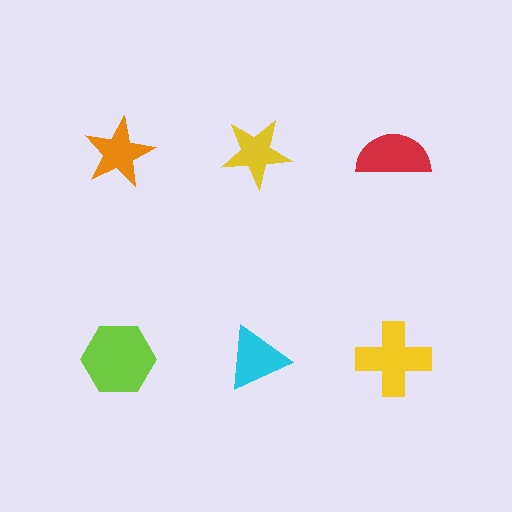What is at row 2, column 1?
A lime hexagon.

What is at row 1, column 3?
A red semicircle.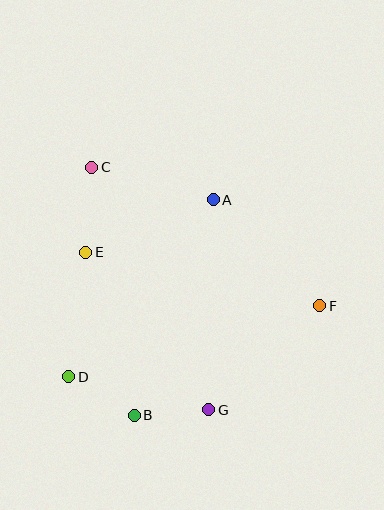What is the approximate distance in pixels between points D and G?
The distance between D and G is approximately 144 pixels.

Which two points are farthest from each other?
Points C and G are farthest from each other.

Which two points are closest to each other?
Points B and G are closest to each other.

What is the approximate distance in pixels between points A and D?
The distance between A and D is approximately 228 pixels.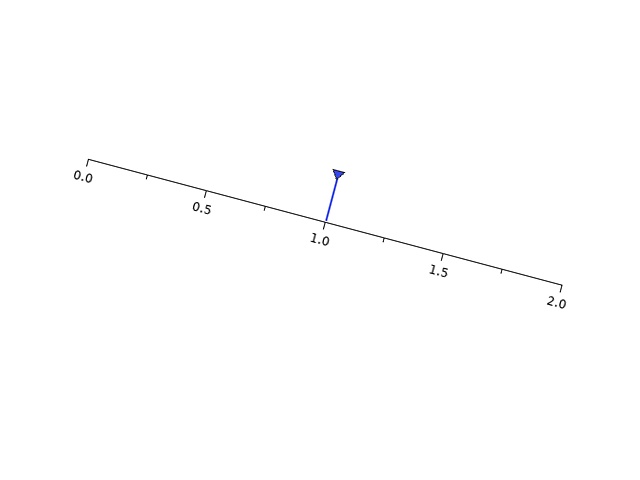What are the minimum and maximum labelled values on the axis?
The axis runs from 0.0 to 2.0.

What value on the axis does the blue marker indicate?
The marker indicates approximately 1.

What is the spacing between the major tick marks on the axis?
The major ticks are spaced 0.5 apart.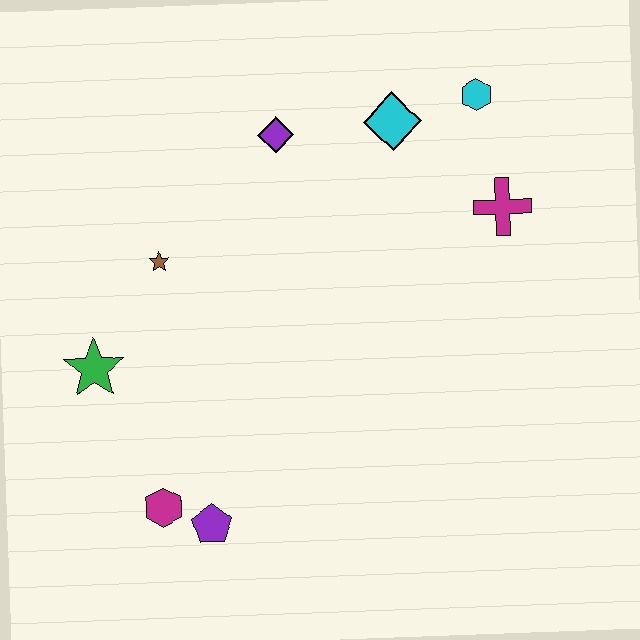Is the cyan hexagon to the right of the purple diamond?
Yes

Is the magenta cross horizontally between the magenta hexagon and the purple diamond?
No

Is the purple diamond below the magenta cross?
No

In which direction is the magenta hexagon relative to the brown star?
The magenta hexagon is below the brown star.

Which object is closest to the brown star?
The green star is closest to the brown star.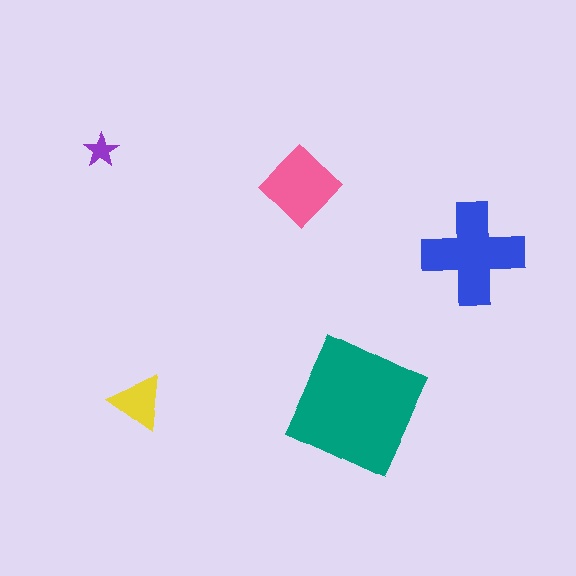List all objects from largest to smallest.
The teal square, the blue cross, the pink diamond, the yellow triangle, the purple star.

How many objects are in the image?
There are 5 objects in the image.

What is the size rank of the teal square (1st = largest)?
1st.